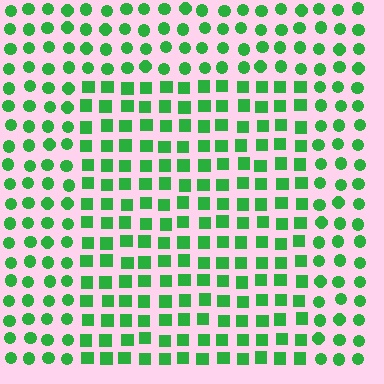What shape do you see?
I see a rectangle.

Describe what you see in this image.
The image is filled with small green elements arranged in a uniform grid. A rectangle-shaped region contains squares, while the surrounding area contains circles. The boundary is defined purely by the change in element shape.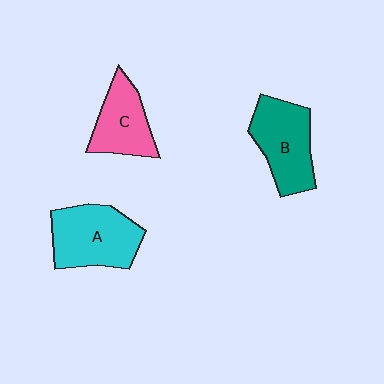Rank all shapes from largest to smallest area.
From largest to smallest: A (cyan), B (teal), C (pink).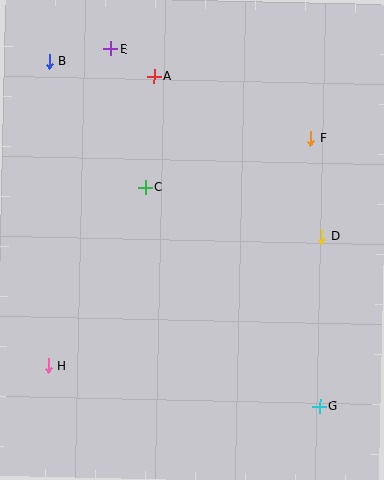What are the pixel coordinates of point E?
Point E is at (111, 49).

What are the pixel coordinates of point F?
Point F is at (311, 138).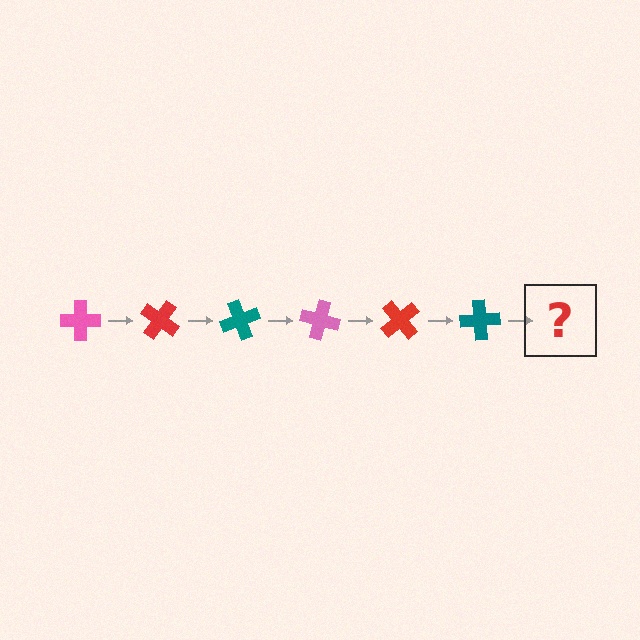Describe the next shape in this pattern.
It should be a pink cross, rotated 210 degrees from the start.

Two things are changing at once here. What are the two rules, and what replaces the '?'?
The two rules are that it rotates 35 degrees each step and the color cycles through pink, red, and teal. The '?' should be a pink cross, rotated 210 degrees from the start.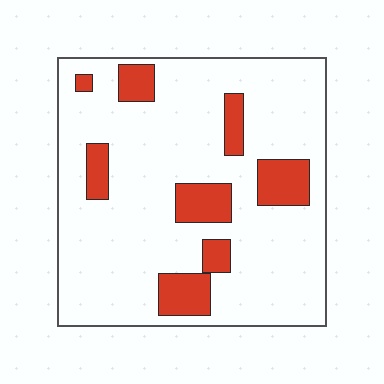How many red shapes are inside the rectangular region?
8.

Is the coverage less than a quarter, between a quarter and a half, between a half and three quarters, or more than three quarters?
Less than a quarter.